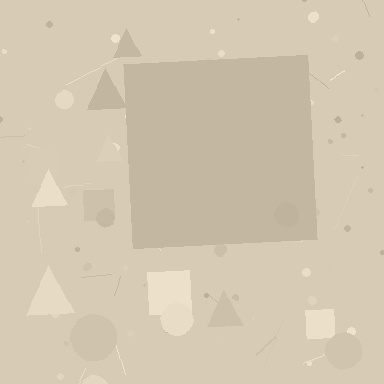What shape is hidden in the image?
A square is hidden in the image.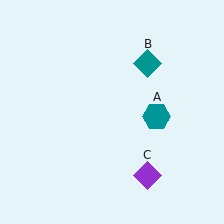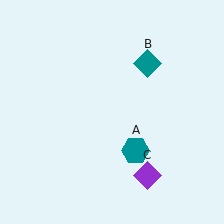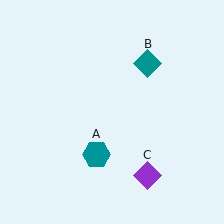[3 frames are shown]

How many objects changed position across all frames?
1 object changed position: teal hexagon (object A).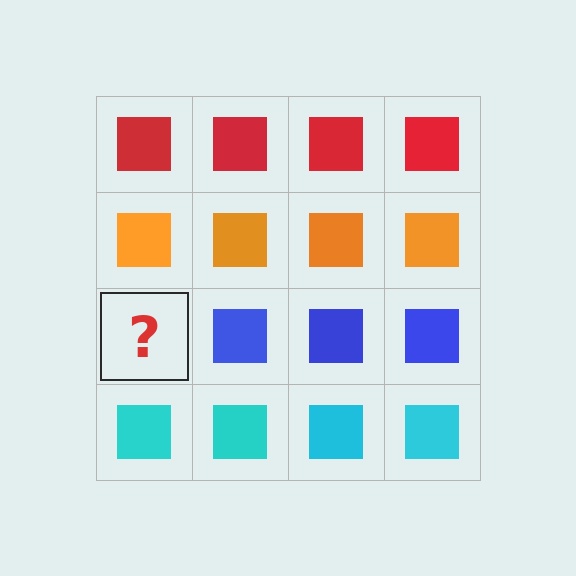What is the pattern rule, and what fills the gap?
The rule is that each row has a consistent color. The gap should be filled with a blue square.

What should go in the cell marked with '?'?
The missing cell should contain a blue square.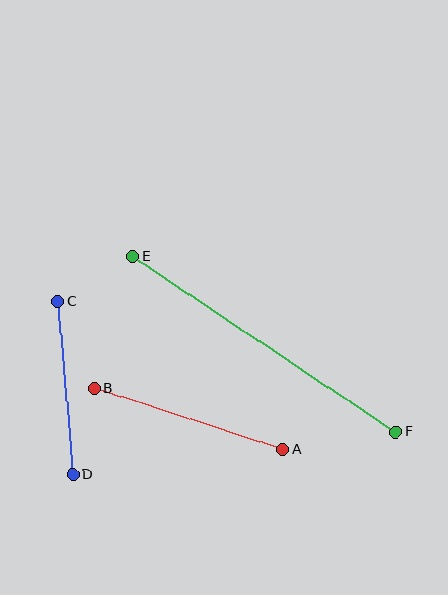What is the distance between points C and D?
The distance is approximately 174 pixels.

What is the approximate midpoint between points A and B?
The midpoint is at approximately (189, 419) pixels.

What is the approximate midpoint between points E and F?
The midpoint is at approximately (264, 344) pixels.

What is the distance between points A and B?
The distance is approximately 198 pixels.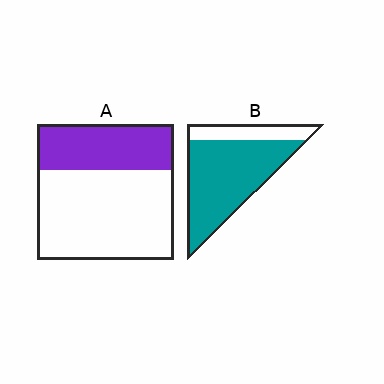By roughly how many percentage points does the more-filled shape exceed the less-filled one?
By roughly 45 percentage points (B over A).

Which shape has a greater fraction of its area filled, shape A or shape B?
Shape B.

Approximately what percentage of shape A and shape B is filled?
A is approximately 35% and B is approximately 80%.